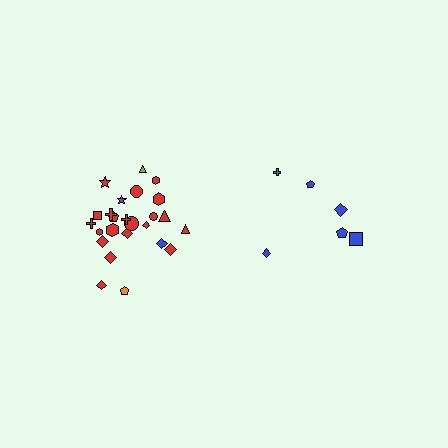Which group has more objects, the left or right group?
The left group.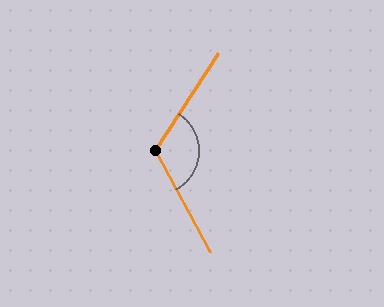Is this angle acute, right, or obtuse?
It is obtuse.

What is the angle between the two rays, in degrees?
Approximately 118 degrees.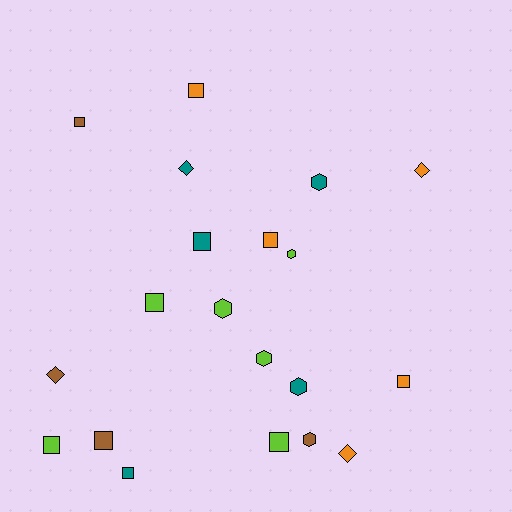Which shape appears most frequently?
Square, with 10 objects.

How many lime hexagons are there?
There are 3 lime hexagons.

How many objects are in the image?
There are 20 objects.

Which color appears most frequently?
Lime, with 6 objects.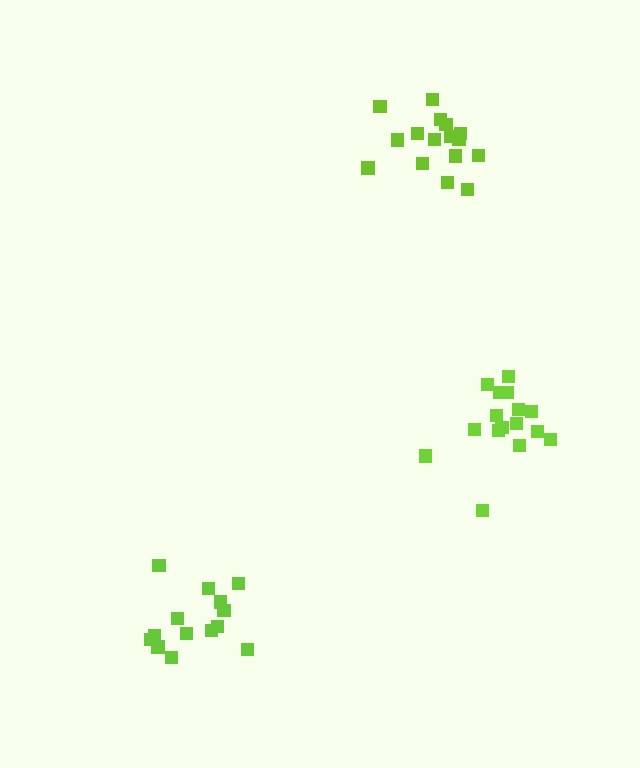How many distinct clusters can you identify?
There are 3 distinct clusters.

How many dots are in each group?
Group 1: 16 dots, Group 2: 14 dots, Group 3: 16 dots (46 total).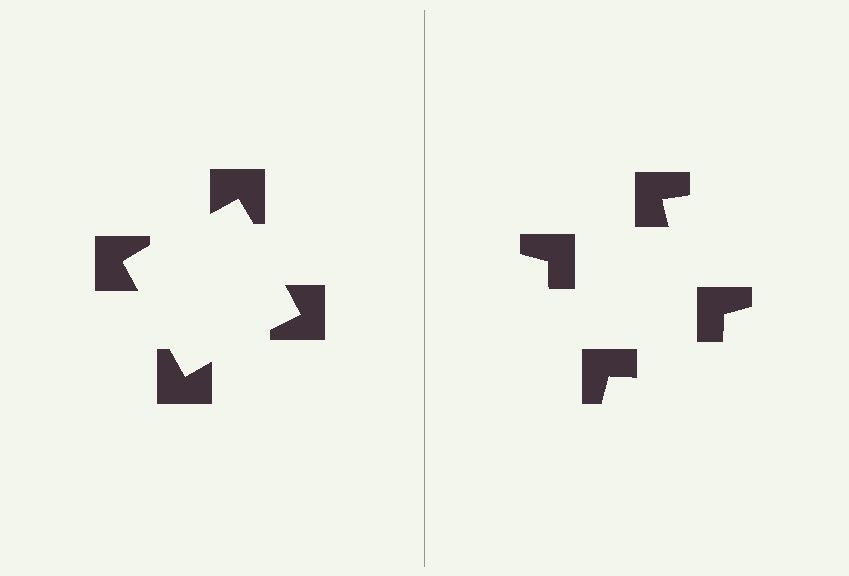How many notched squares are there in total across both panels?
8 — 4 on each side.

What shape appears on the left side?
An illusory square.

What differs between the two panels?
The notched squares are positioned identically on both sides; only the wedge orientations differ. On the left they align to a square; on the right they are misaligned.